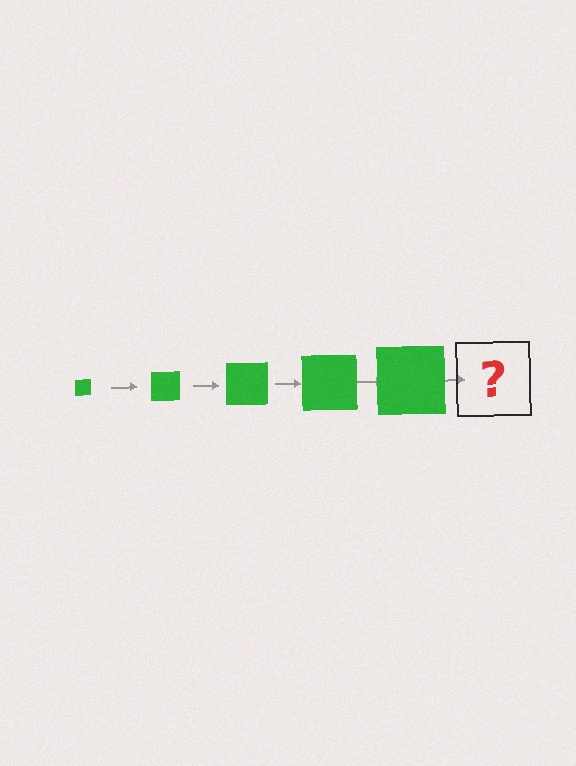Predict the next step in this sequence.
The next step is a green square, larger than the previous one.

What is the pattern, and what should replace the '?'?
The pattern is that the square gets progressively larger each step. The '?' should be a green square, larger than the previous one.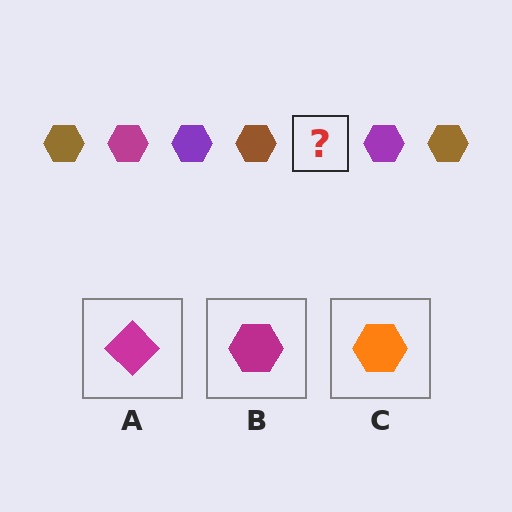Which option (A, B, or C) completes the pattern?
B.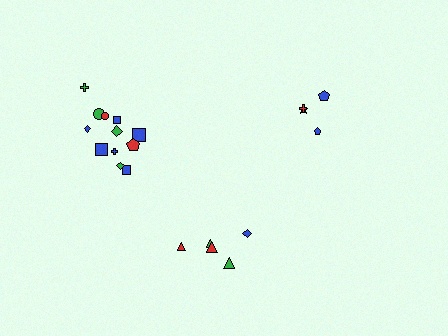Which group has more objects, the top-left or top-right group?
The top-left group.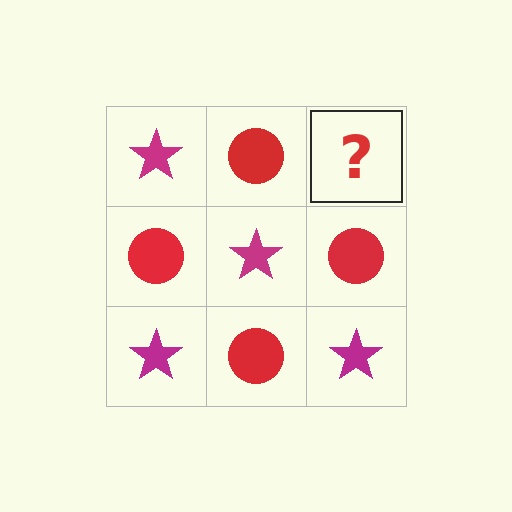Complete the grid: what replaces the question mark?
The question mark should be replaced with a magenta star.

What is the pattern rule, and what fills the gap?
The rule is that it alternates magenta star and red circle in a checkerboard pattern. The gap should be filled with a magenta star.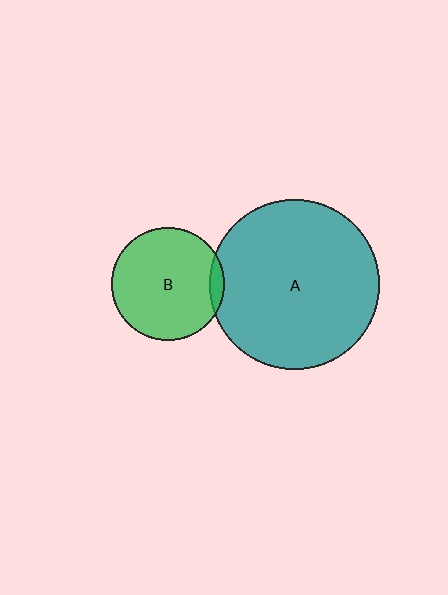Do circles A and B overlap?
Yes.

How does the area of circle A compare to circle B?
Approximately 2.3 times.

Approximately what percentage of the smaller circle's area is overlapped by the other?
Approximately 5%.